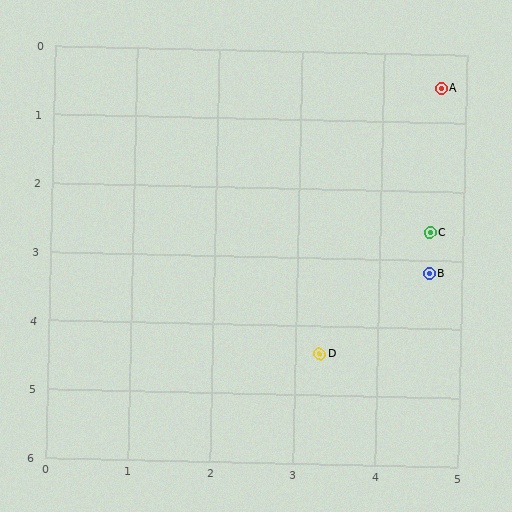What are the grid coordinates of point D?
Point D is at approximately (3.3, 4.4).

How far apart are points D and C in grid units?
Points D and C are about 2.2 grid units apart.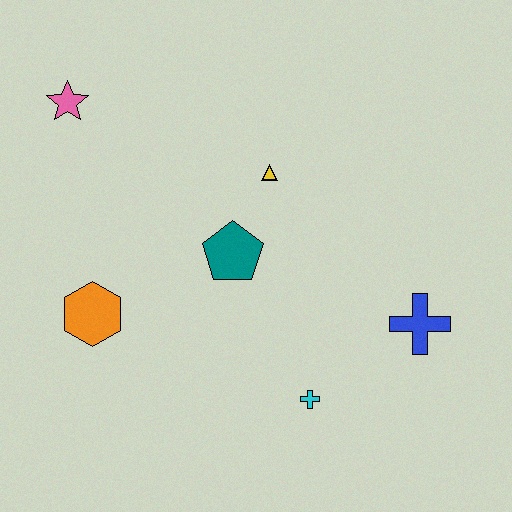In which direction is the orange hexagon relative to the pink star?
The orange hexagon is below the pink star.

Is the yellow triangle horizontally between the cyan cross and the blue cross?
No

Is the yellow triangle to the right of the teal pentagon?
Yes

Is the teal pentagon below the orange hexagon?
No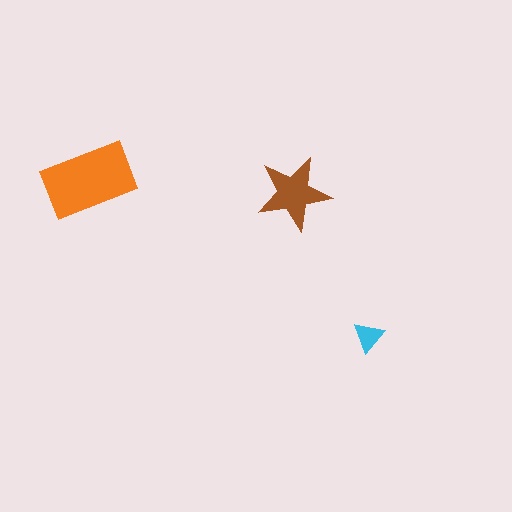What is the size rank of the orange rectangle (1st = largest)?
1st.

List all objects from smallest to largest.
The cyan triangle, the brown star, the orange rectangle.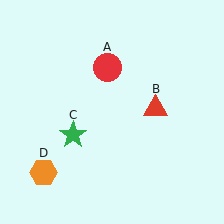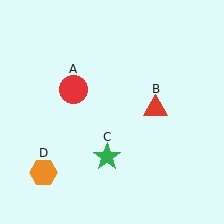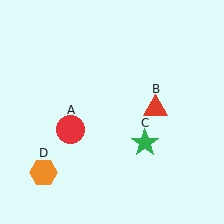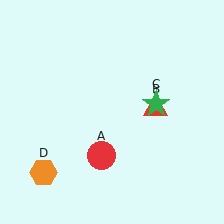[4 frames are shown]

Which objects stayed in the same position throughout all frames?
Red triangle (object B) and orange hexagon (object D) remained stationary.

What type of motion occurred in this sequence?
The red circle (object A), green star (object C) rotated counterclockwise around the center of the scene.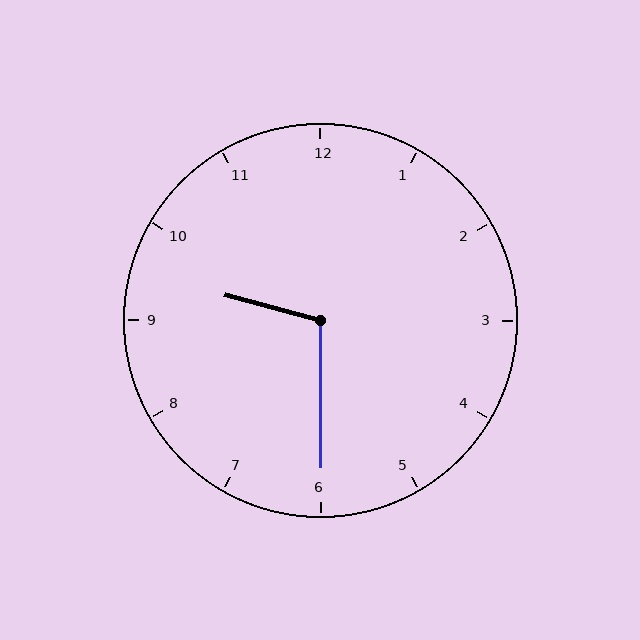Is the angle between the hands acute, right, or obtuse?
It is obtuse.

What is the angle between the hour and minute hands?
Approximately 105 degrees.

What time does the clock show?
9:30.